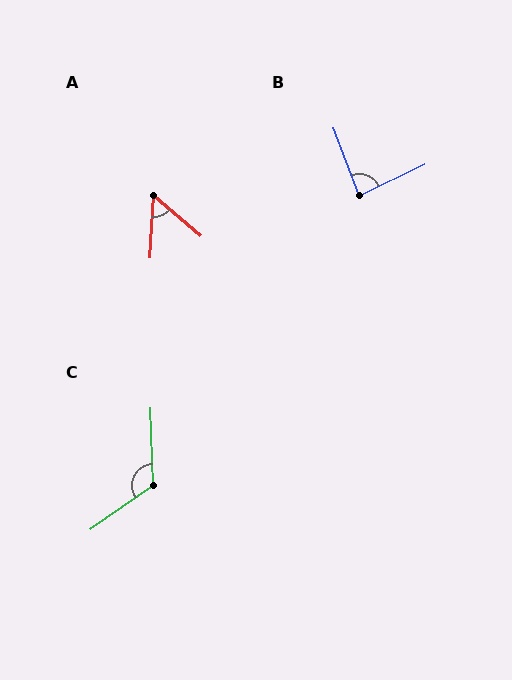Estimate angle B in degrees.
Approximately 85 degrees.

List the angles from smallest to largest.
A (53°), B (85°), C (123°).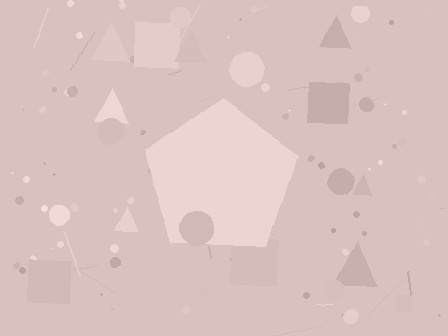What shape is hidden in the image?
A pentagon is hidden in the image.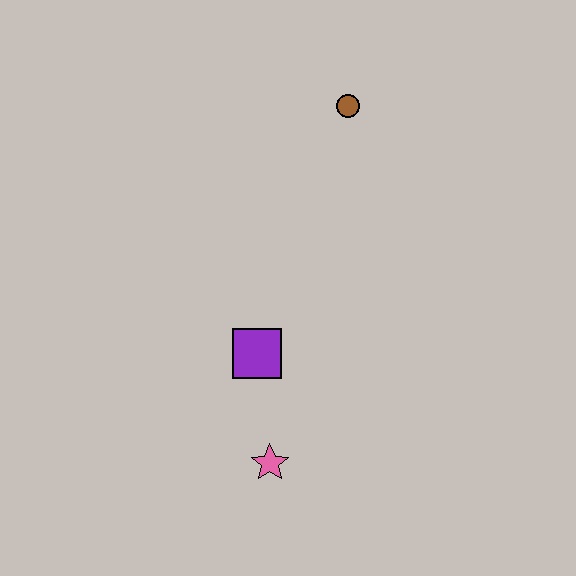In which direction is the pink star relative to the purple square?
The pink star is below the purple square.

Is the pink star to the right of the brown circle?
No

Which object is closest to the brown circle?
The purple square is closest to the brown circle.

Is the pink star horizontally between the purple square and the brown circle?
Yes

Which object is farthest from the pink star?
The brown circle is farthest from the pink star.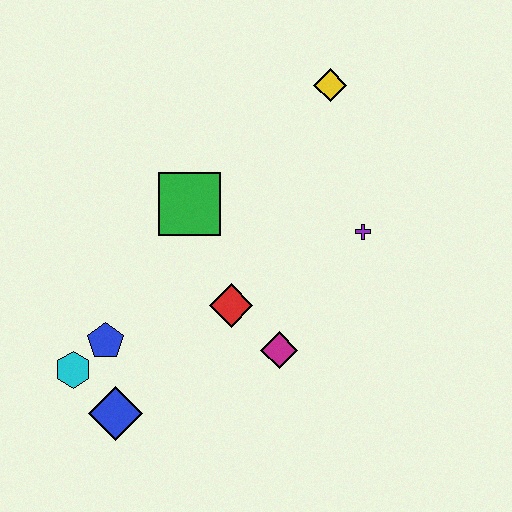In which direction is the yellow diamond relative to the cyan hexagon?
The yellow diamond is above the cyan hexagon.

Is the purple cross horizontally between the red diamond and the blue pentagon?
No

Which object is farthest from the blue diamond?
The yellow diamond is farthest from the blue diamond.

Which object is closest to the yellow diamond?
The purple cross is closest to the yellow diamond.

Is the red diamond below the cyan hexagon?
No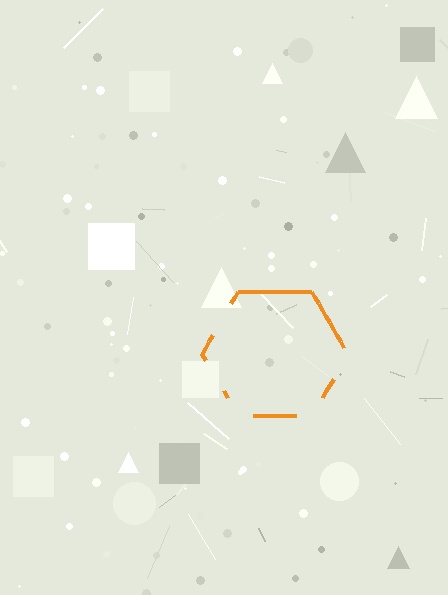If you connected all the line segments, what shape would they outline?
They would outline a hexagon.